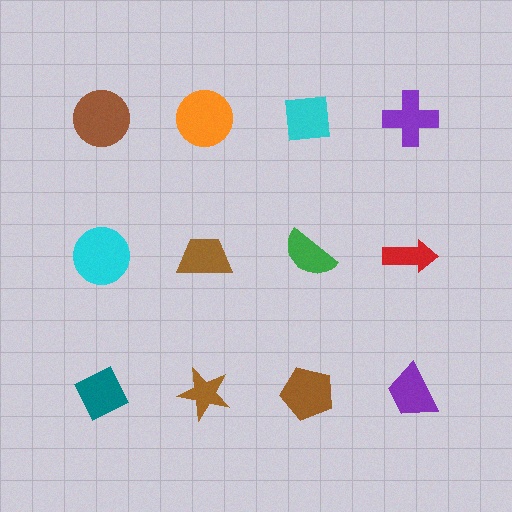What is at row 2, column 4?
A red arrow.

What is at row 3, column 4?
A purple trapezoid.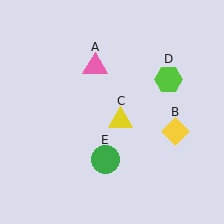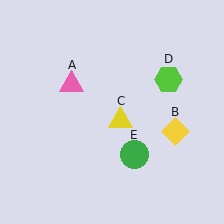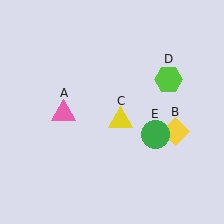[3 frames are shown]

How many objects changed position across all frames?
2 objects changed position: pink triangle (object A), green circle (object E).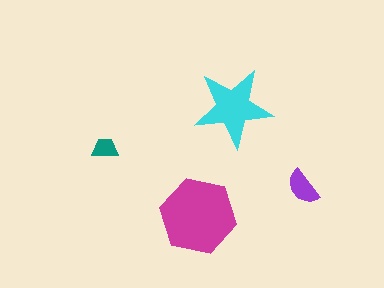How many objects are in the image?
There are 4 objects in the image.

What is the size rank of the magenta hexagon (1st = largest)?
1st.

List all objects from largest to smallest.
The magenta hexagon, the cyan star, the purple semicircle, the teal trapezoid.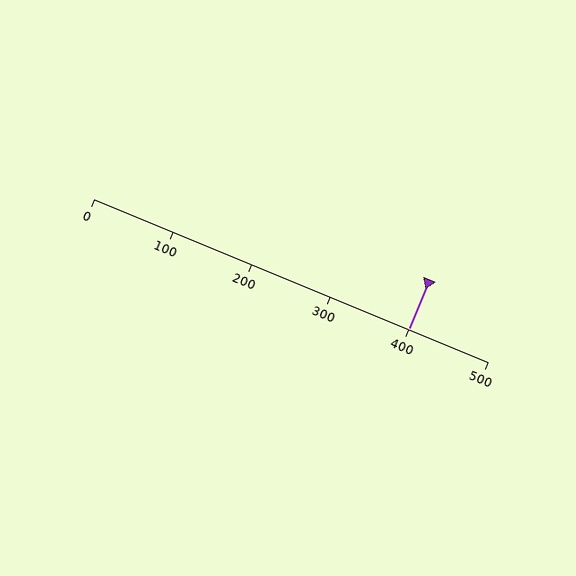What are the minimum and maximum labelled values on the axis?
The axis runs from 0 to 500.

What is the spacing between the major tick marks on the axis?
The major ticks are spaced 100 apart.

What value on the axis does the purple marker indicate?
The marker indicates approximately 400.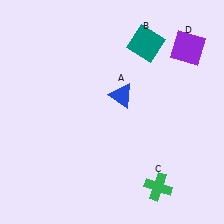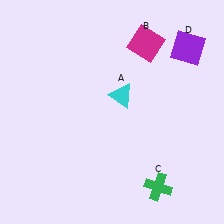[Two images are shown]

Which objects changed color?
A changed from blue to cyan. B changed from teal to magenta.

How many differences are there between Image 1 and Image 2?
There are 2 differences between the two images.